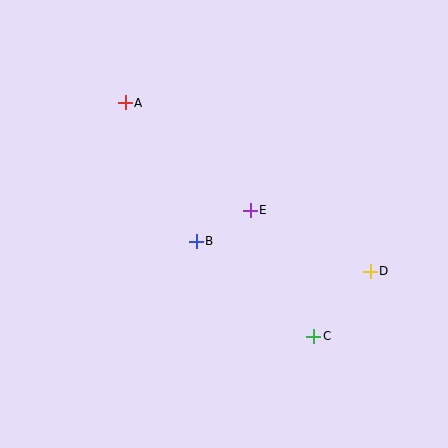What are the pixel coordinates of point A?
Point A is at (125, 103).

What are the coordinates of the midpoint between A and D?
The midpoint between A and D is at (248, 187).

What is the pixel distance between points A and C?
The distance between A and C is 300 pixels.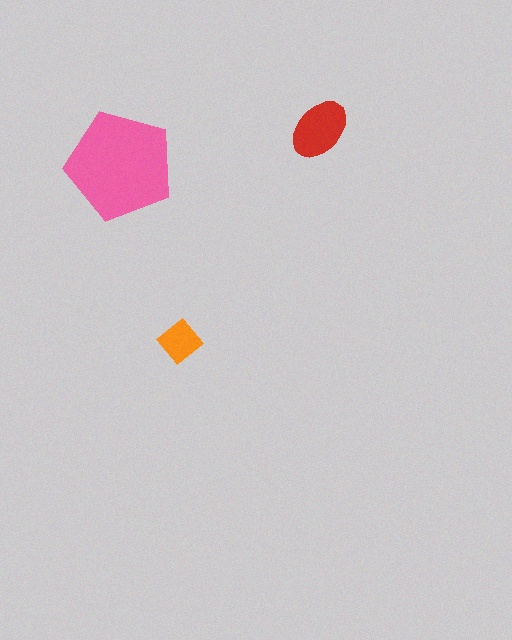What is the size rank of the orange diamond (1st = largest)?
3rd.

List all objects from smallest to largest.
The orange diamond, the red ellipse, the pink pentagon.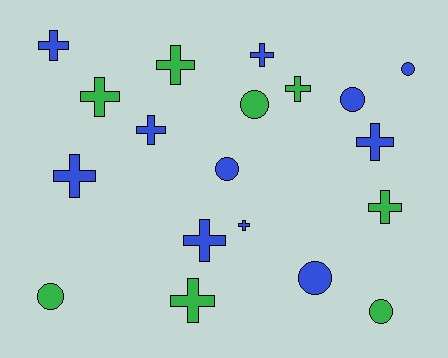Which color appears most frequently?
Blue, with 11 objects.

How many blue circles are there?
There are 4 blue circles.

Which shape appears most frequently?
Cross, with 12 objects.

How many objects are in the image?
There are 19 objects.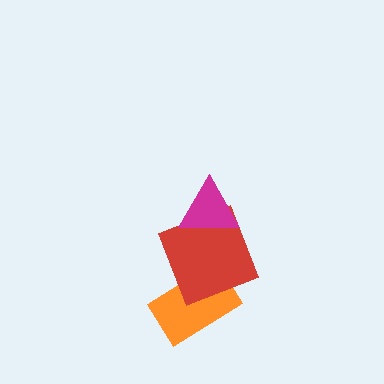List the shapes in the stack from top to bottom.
From top to bottom: the magenta triangle, the red square, the orange rectangle.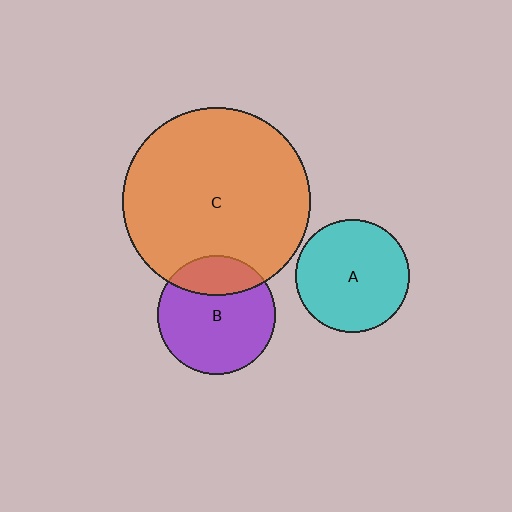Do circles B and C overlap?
Yes.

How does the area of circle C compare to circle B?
Approximately 2.5 times.